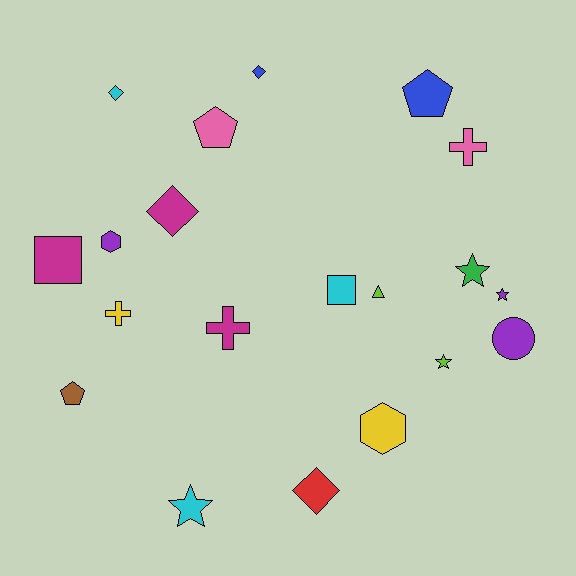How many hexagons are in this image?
There are 2 hexagons.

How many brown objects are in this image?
There is 1 brown object.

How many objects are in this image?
There are 20 objects.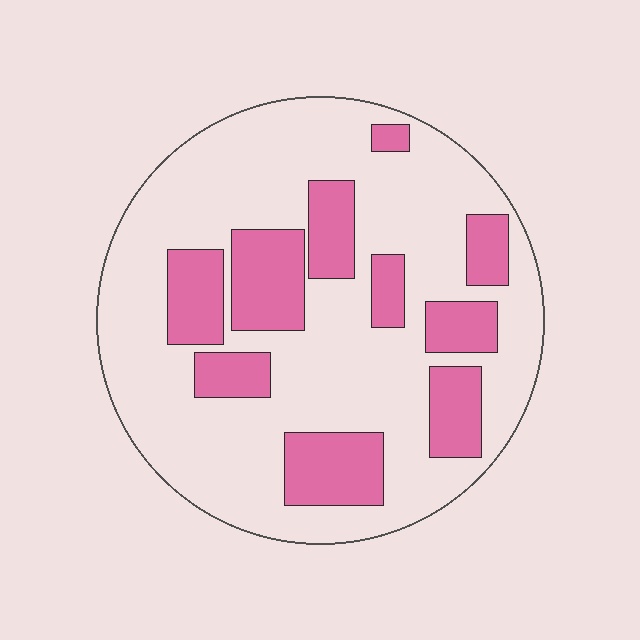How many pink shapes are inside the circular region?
10.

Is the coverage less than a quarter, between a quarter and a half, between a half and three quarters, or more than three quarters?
Between a quarter and a half.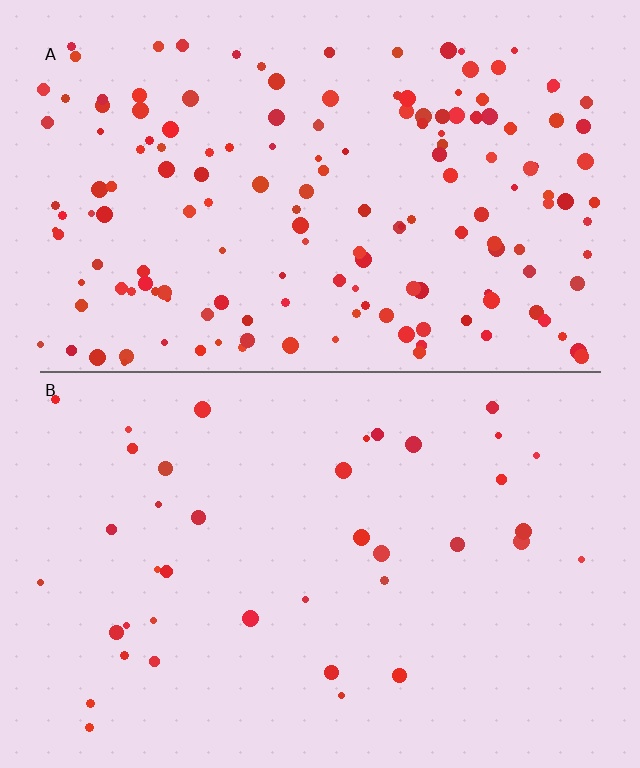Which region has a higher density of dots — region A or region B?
A (the top).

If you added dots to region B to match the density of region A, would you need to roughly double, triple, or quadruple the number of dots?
Approximately quadruple.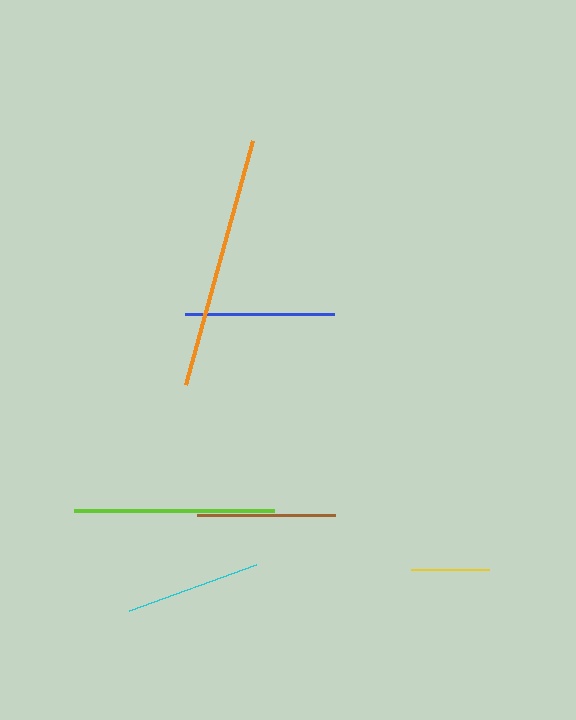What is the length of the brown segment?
The brown segment is approximately 137 pixels long.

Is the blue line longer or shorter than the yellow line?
The blue line is longer than the yellow line.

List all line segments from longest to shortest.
From longest to shortest: orange, lime, blue, brown, cyan, yellow.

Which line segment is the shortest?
The yellow line is the shortest at approximately 78 pixels.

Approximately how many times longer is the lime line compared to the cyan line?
The lime line is approximately 1.5 times the length of the cyan line.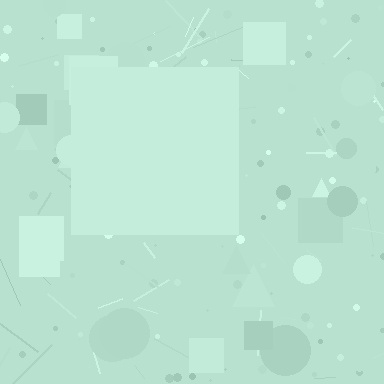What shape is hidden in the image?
A square is hidden in the image.